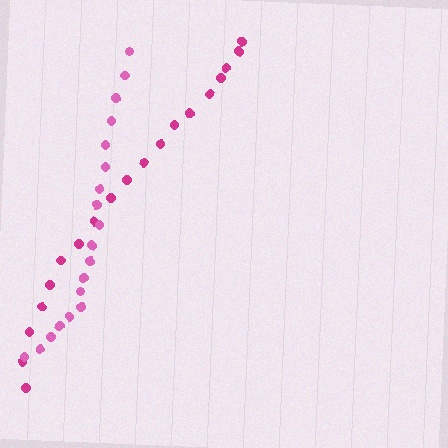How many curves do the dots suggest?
There are 2 distinct paths.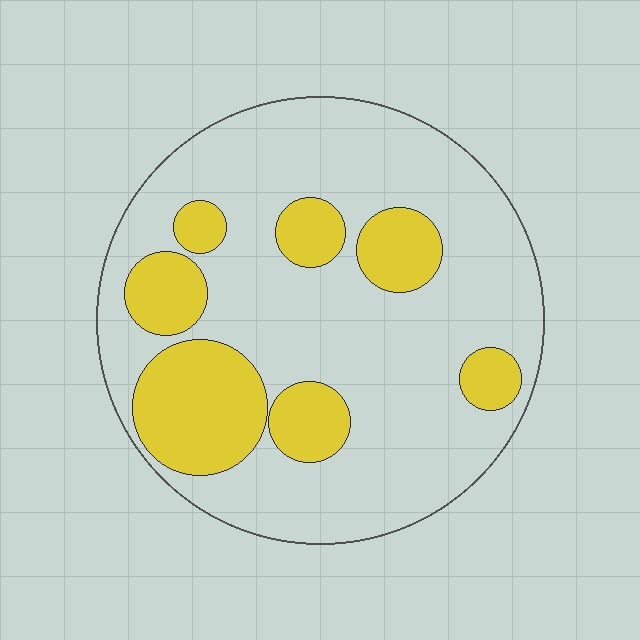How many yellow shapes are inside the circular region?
7.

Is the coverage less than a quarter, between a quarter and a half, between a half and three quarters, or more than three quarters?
Between a quarter and a half.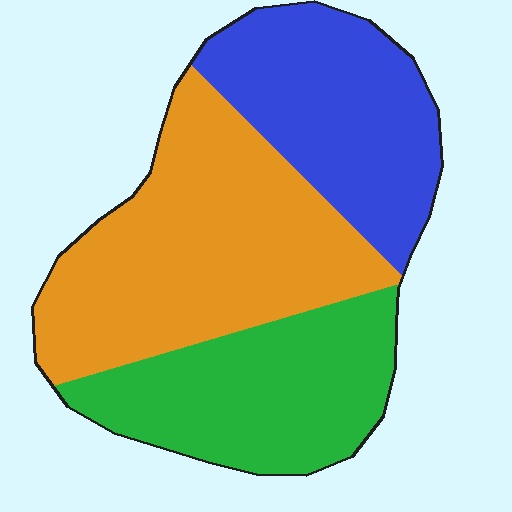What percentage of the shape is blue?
Blue covers about 30% of the shape.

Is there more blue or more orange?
Orange.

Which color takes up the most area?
Orange, at roughly 45%.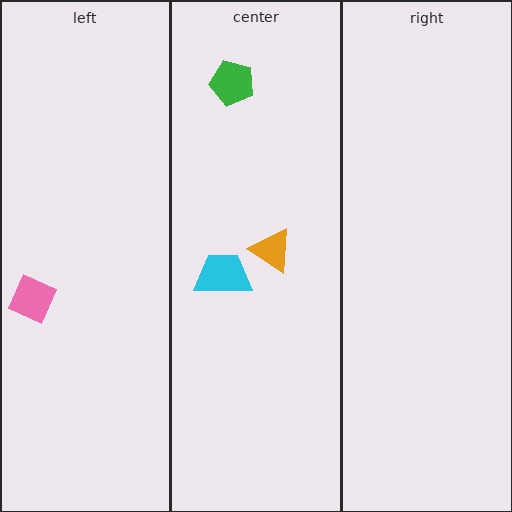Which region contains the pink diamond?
The left region.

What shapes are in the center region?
The green pentagon, the cyan trapezoid, the orange triangle.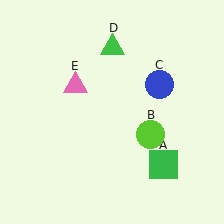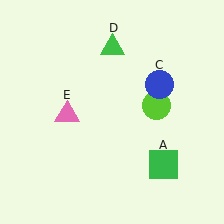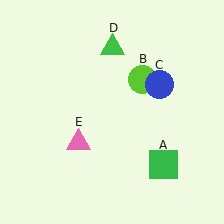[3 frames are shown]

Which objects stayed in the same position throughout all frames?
Green square (object A) and blue circle (object C) and green triangle (object D) remained stationary.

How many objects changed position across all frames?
2 objects changed position: lime circle (object B), pink triangle (object E).